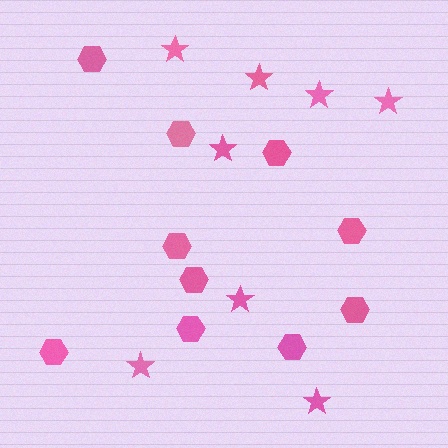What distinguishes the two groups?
There are 2 groups: one group of hexagons (10) and one group of stars (8).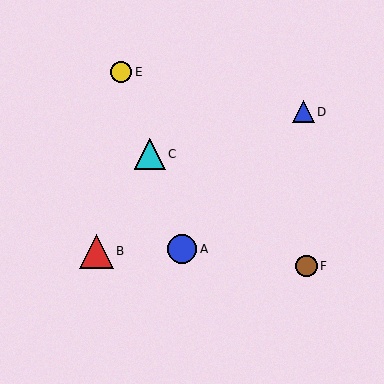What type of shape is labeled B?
Shape B is a red triangle.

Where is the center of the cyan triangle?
The center of the cyan triangle is at (150, 154).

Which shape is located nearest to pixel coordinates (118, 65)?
The yellow circle (labeled E) at (121, 72) is nearest to that location.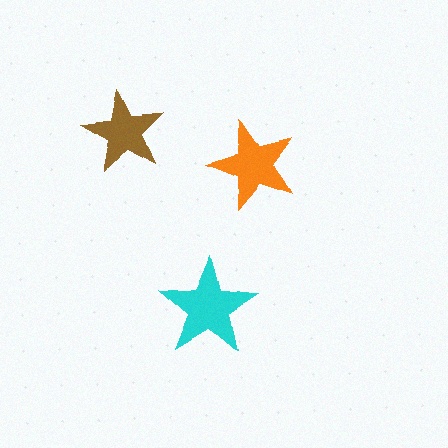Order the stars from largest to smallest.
the cyan one, the orange one, the brown one.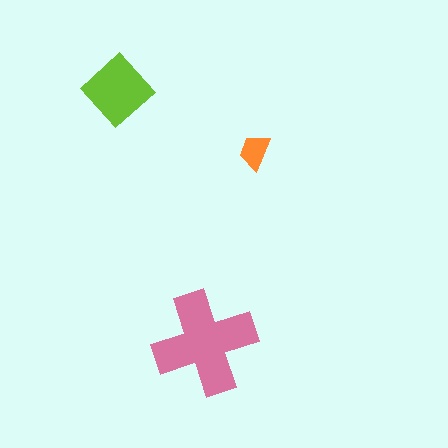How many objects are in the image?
There are 3 objects in the image.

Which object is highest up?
The lime diamond is topmost.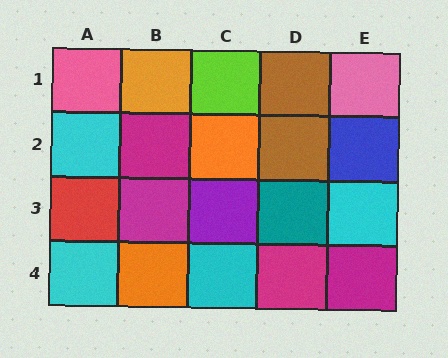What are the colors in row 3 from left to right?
Red, magenta, purple, teal, cyan.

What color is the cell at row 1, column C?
Lime.